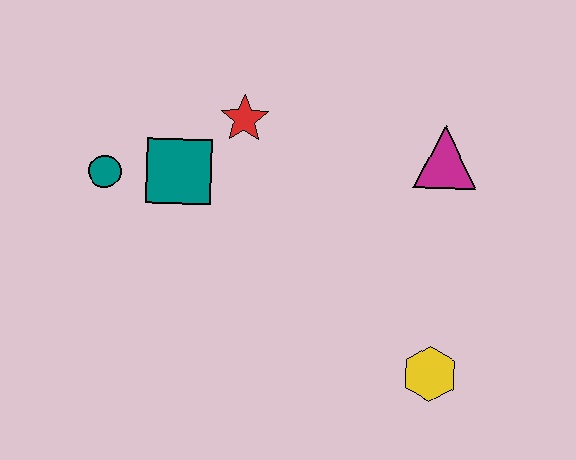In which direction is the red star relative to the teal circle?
The red star is to the right of the teal circle.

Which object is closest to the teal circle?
The teal square is closest to the teal circle.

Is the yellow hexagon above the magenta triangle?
No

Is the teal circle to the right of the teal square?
No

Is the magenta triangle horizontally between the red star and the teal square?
No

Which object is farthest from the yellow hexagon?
The teal circle is farthest from the yellow hexagon.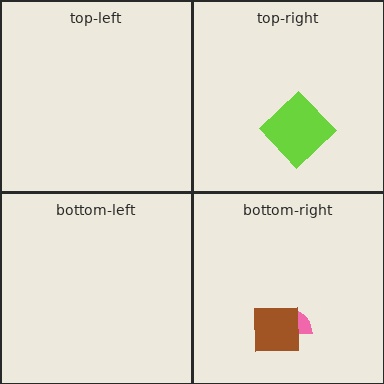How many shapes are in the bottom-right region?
2.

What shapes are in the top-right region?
The lime diamond.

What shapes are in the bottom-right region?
The pink semicircle, the brown square.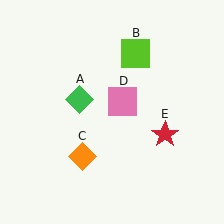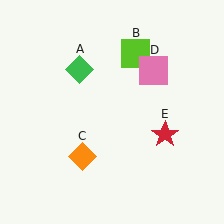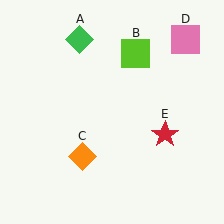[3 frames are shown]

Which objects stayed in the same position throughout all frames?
Lime square (object B) and orange diamond (object C) and red star (object E) remained stationary.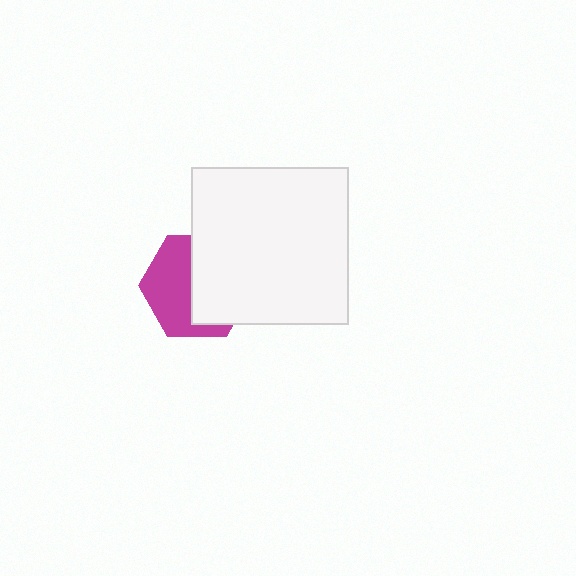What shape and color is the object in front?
The object in front is a white square.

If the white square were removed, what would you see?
You would see the complete magenta hexagon.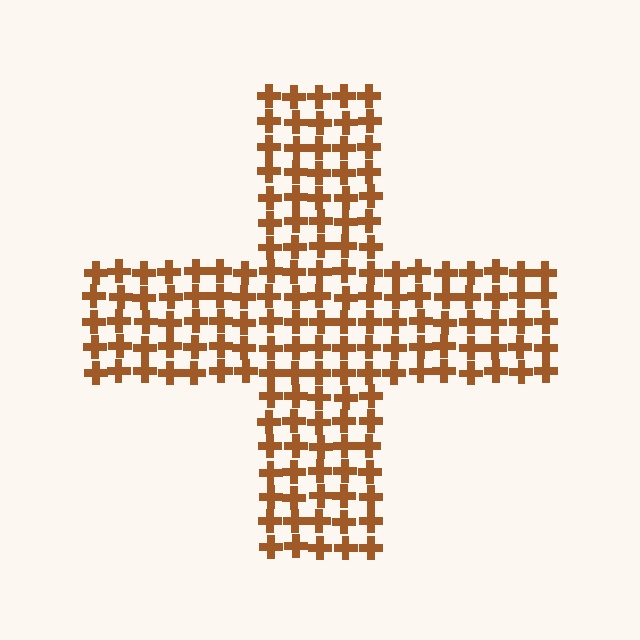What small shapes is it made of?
It is made of small crosses.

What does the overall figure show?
The overall figure shows a cross.